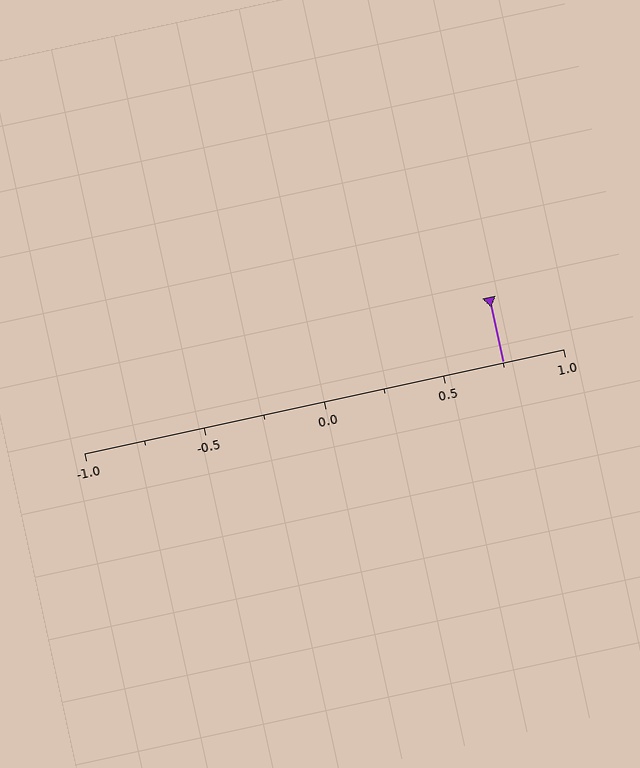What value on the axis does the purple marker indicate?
The marker indicates approximately 0.75.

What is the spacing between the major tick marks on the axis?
The major ticks are spaced 0.5 apart.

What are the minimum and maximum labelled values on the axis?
The axis runs from -1.0 to 1.0.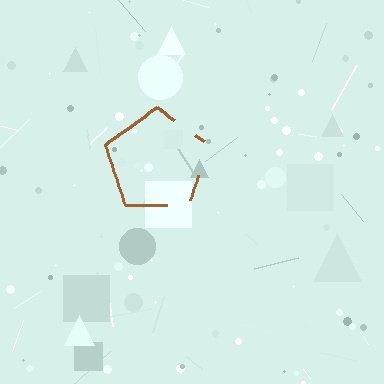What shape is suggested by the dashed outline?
The dashed outline suggests a pentagon.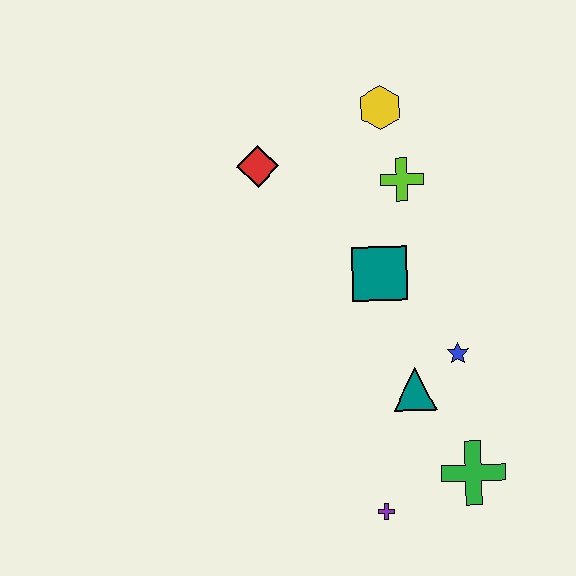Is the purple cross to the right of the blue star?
No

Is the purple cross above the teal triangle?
No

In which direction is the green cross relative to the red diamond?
The green cross is below the red diamond.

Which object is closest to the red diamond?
The yellow hexagon is closest to the red diamond.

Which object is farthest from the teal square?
The purple cross is farthest from the teal square.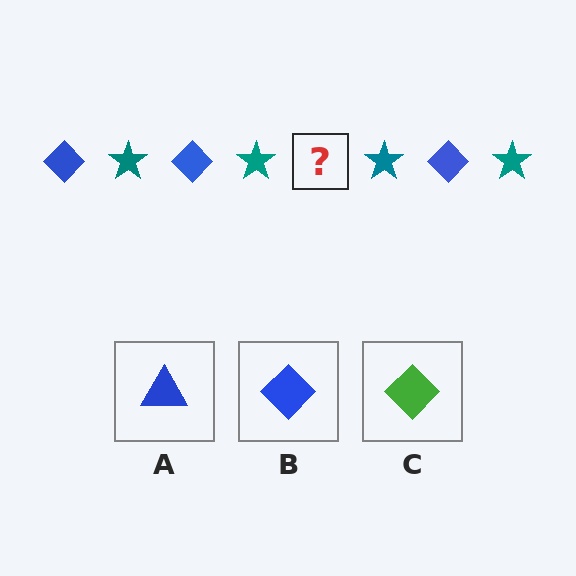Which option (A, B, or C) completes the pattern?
B.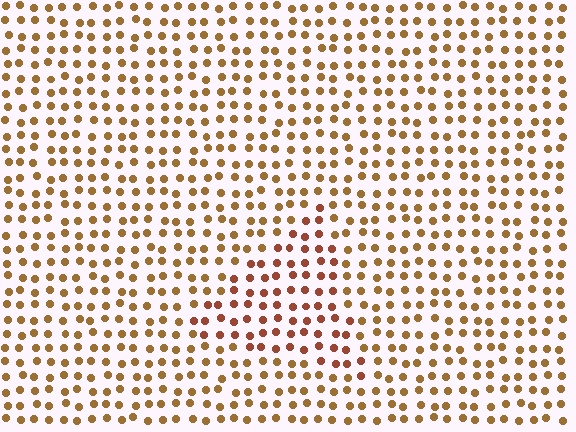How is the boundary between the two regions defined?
The boundary is defined purely by a slight shift in hue (about 25 degrees). Spacing, size, and orientation are identical on both sides.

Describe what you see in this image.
The image is filled with small brown elements in a uniform arrangement. A triangle-shaped region is visible where the elements are tinted to a slightly different hue, forming a subtle color boundary.